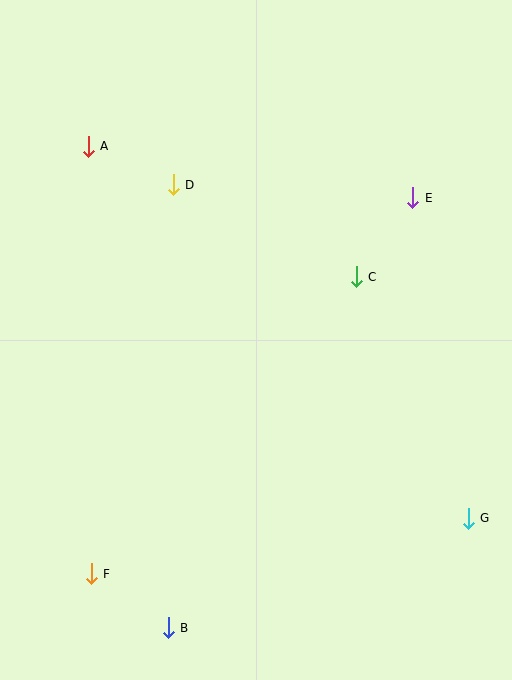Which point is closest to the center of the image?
Point C at (356, 277) is closest to the center.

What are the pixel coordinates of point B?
Point B is at (168, 628).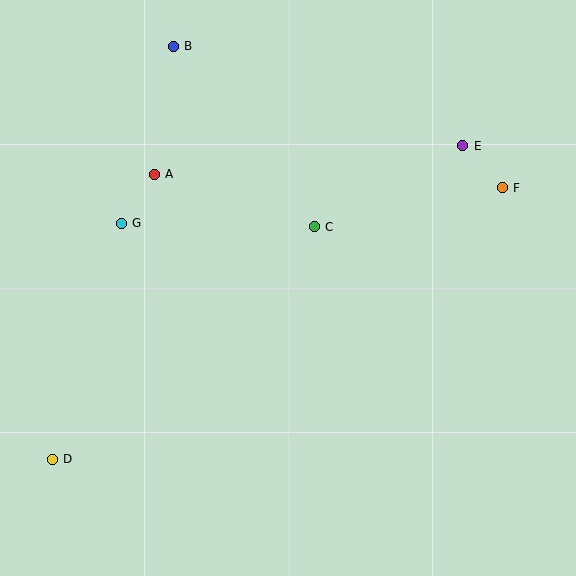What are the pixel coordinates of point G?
Point G is at (121, 223).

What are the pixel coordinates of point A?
Point A is at (154, 174).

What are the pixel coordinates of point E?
Point E is at (463, 146).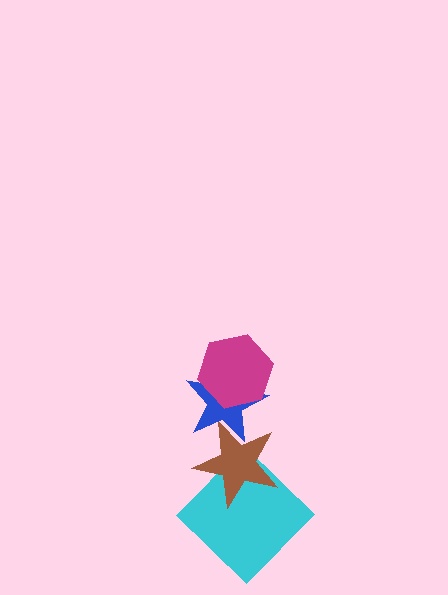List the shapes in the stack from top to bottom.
From top to bottom: the magenta hexagon, the blue star, the brown star, the cyan diamond.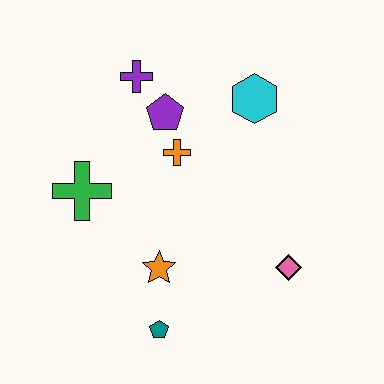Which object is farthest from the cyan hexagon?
The teal pentagon is farthest from the cyan hexagon.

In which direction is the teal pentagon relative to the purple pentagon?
The teal pentagon is below the purple pentagon.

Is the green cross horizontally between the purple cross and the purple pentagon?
No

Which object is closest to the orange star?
The teal pentagon is closest to the orange star.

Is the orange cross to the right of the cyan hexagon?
No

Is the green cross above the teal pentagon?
Yes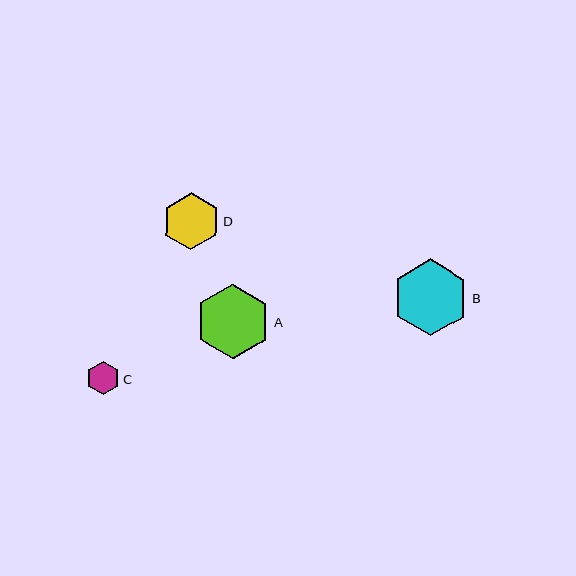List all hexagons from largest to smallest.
From largest to smallest: B, A, D, C.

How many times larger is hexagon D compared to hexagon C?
Hexagon D is approximately 1.7 times the size of hexagon C.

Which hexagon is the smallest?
Hexagon C is the smallest with a size of approximately 33 pixels.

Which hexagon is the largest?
Hexagon B is the largest with a size of approximately 76 pixels.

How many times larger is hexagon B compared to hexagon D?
Hexagon B is approximately 1.3 times the size of hexagon D.